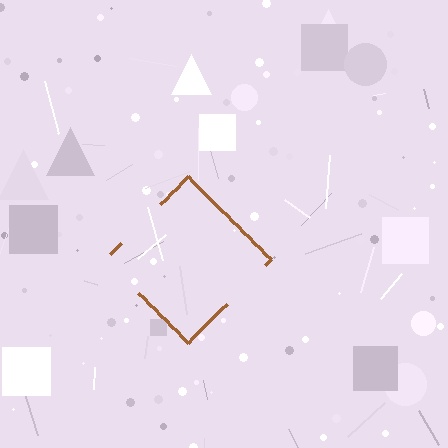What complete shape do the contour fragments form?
The contour fragments form a diamond.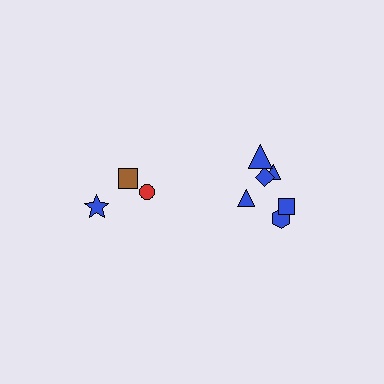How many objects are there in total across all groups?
There are 9 objects.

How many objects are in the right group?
There are 6 objects.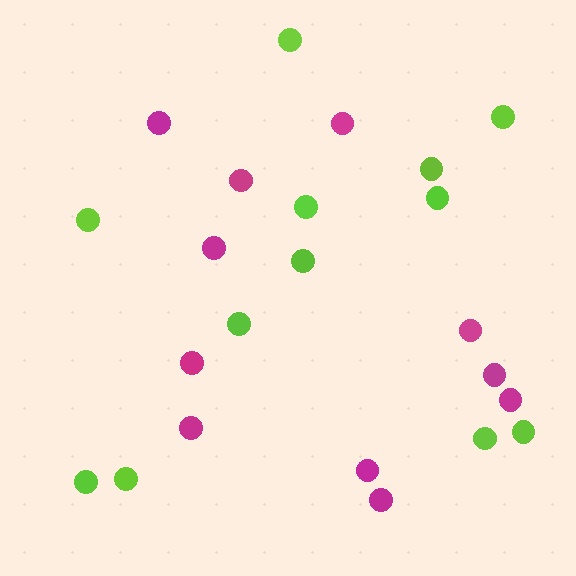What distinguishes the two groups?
There are 2 groups: one group of magenta circles (11) and one group of lime circles (12).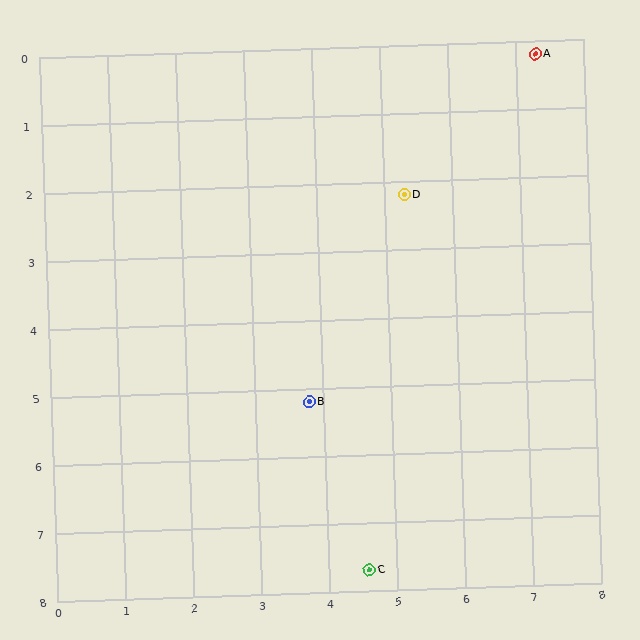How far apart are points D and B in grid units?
Points D and B are about 3.4 grid units apart.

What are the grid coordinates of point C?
Point C is at approximately (4.6, 7.7).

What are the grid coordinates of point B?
Point B is at approximately (3.8, 5.2).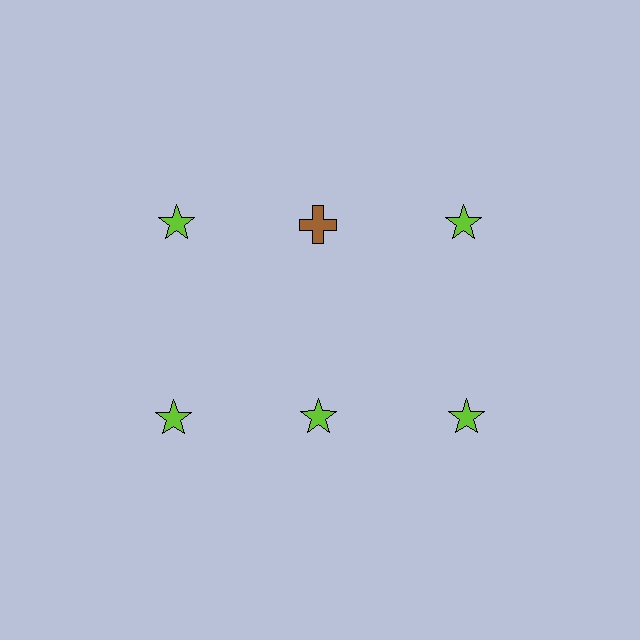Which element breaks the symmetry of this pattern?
The brown cross in the top row, second from left column breaks the symmetry. All other shapes are lime stars.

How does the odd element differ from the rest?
It differs in both color (brown instead of lime) and shape (cross instead of star).